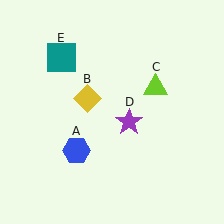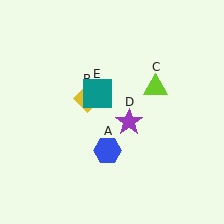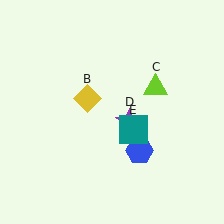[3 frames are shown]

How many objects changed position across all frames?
2 objects changed position: blue hexagon (object A), teal square (object E).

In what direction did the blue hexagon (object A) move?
The blue hexagon (object A) moved right.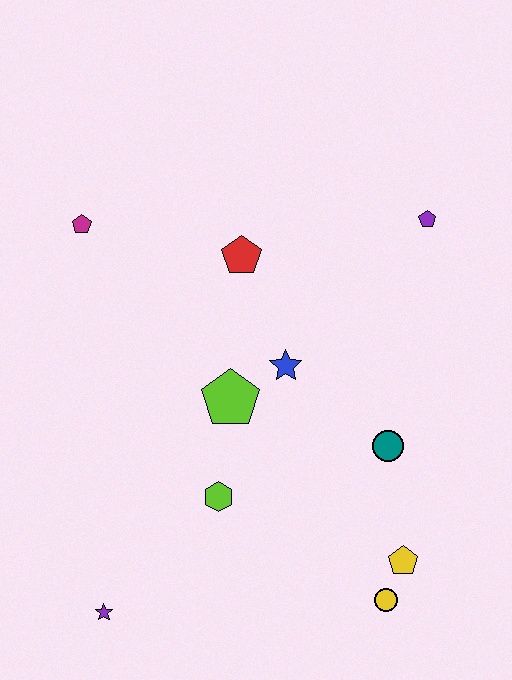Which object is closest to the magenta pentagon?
The red pentagon is closest to the magenta pentagon.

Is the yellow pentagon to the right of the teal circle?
Yes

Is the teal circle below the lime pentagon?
Yes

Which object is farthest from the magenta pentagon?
The yellow circle is farthest from the magenta pentagon.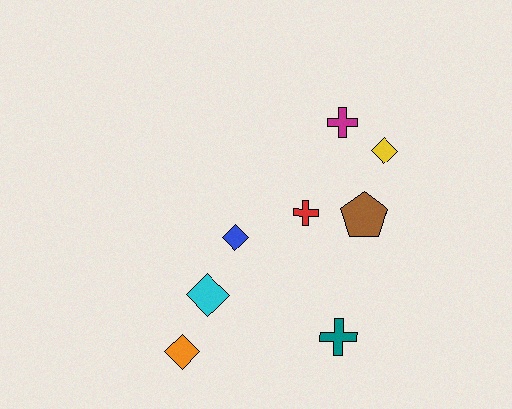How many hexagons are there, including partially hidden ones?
There are no hexagons.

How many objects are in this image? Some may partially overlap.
There are 8 objects.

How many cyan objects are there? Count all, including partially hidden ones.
There is 1 cyan object.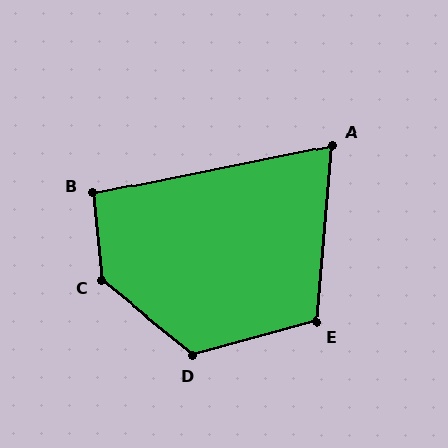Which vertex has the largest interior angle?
C, at approximately 135 degrees.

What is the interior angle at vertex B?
Approximately 96 degrees (obtuse).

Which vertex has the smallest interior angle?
A, at approximately 74 degrees.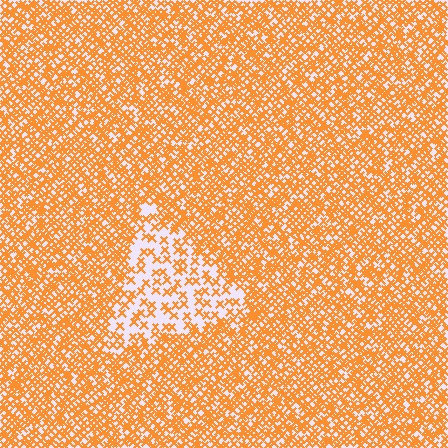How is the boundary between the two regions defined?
The boundary is defined by a change in element density (approximately 2.5x ratio). All elements are the same color, size, and shape.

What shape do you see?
I see a triangle.